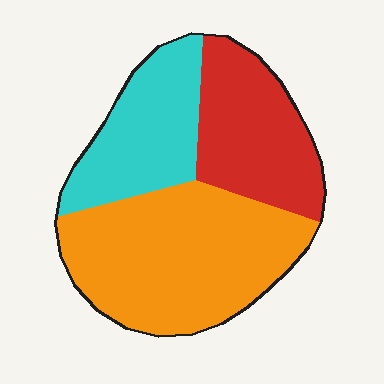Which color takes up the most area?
Orange, at roughly 45%.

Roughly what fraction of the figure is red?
Red covers around 25% of the figure.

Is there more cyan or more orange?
Orange.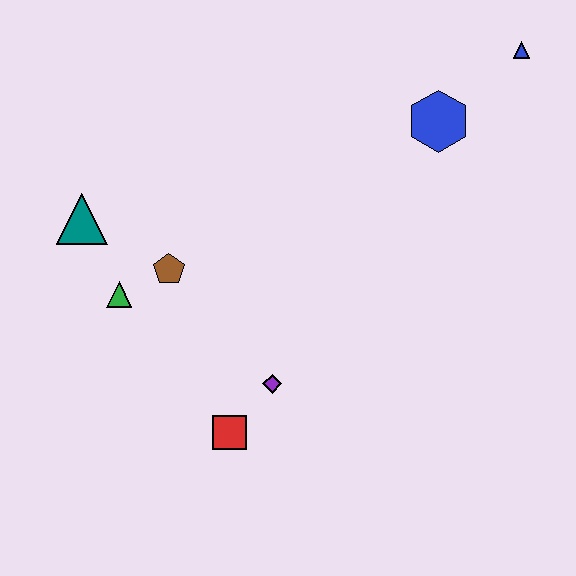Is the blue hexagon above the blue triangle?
No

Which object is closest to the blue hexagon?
The blue triangle is closest to the blue hexagon.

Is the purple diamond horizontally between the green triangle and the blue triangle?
Yes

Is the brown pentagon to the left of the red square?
Yes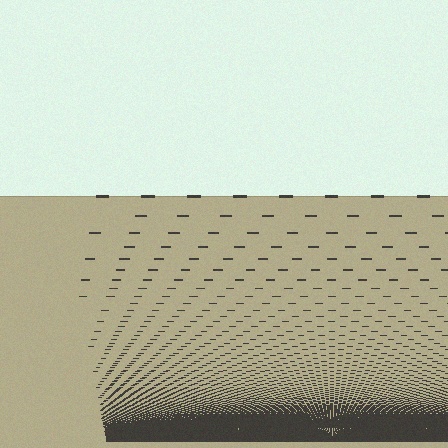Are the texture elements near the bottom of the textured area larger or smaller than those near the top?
Smaller. The gradient is inverted — elements near the bottom are smaller and denser.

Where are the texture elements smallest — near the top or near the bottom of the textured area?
Near the bottom.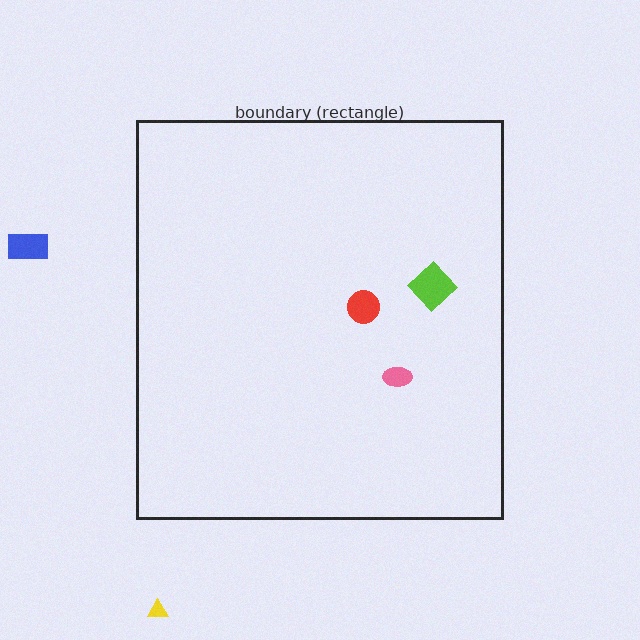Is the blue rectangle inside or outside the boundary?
Outside.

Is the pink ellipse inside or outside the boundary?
Inside.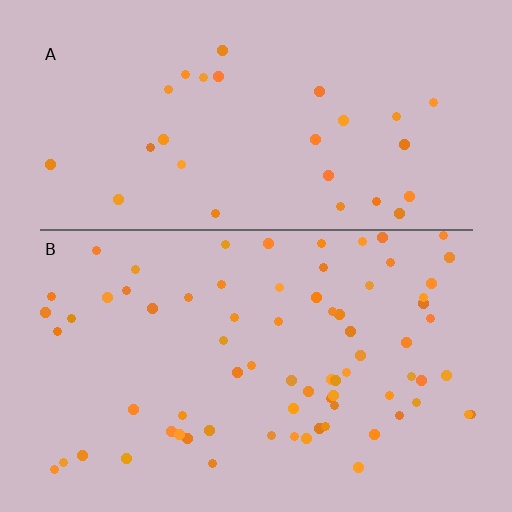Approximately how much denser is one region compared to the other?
Approximately 2.6× — region B over region A.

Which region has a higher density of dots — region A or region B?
B (the bottom).